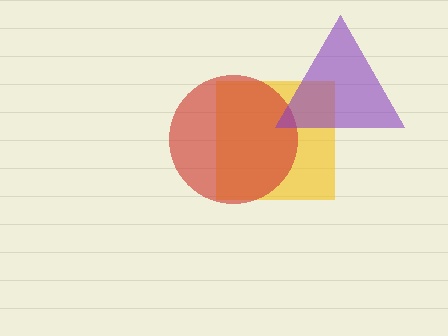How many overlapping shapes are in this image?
There are 3 overlapping shapes in the image.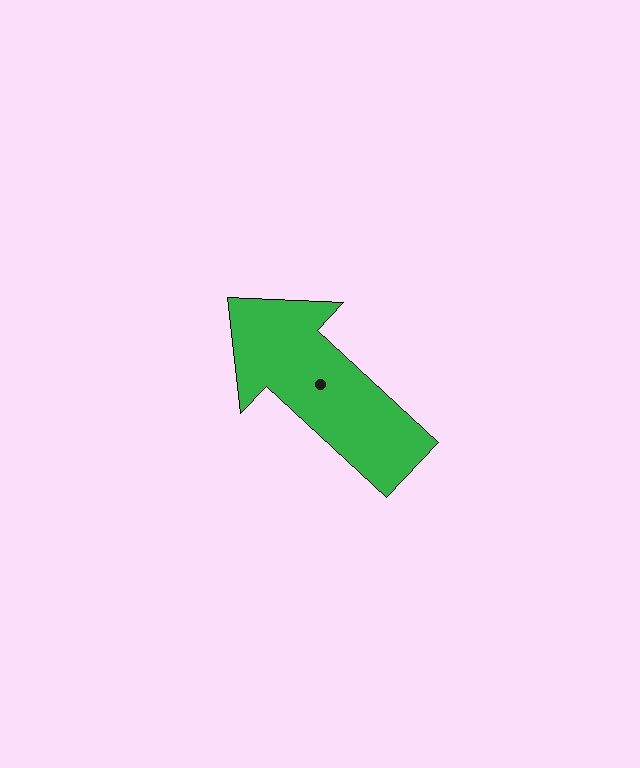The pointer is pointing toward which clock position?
Roughly 10 o'clock.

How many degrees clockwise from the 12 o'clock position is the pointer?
Approximately 313 degrees.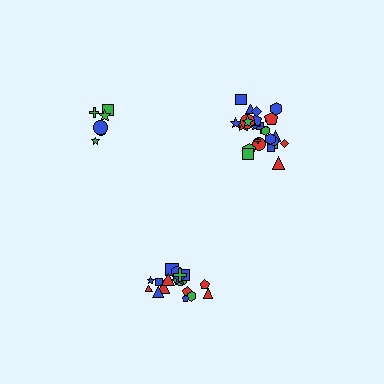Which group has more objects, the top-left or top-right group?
The top-right group.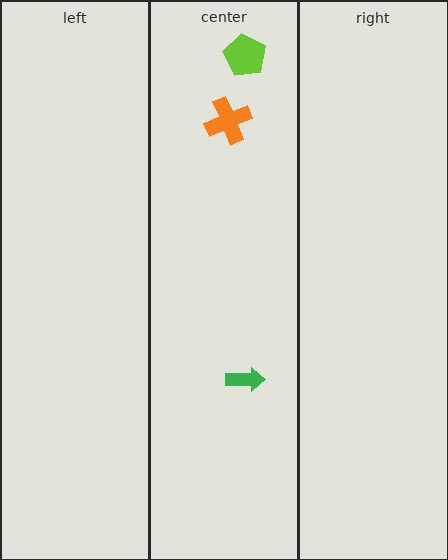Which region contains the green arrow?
The center region.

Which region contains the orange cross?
The center region.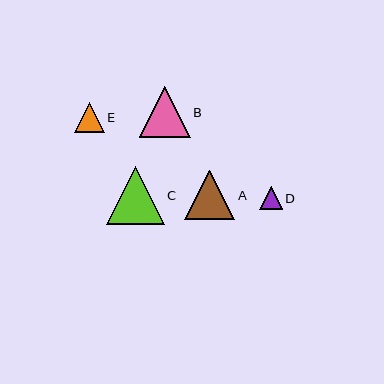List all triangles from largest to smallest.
From largest to smallest: C, B, A, E, D.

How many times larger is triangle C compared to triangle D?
Triangle C is approximately 2.6 times the size of triangle D.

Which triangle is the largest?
Triangle C is the largest with a size of approximately 58 pixels.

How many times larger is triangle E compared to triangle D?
Triangle E is approximately 1.3 times the size of triangle D.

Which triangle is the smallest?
Triangle D is the smallest with a size of approximately 22 pixels.